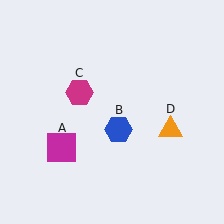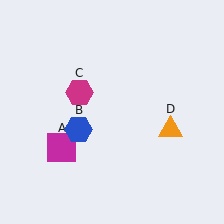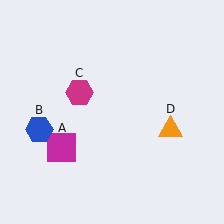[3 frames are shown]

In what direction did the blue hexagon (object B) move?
The blue hexagon (object B) moved left.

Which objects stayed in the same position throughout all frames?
Magenta square (object A) and magenta hexagon (object C) and orange triangle (object D) remained stationary.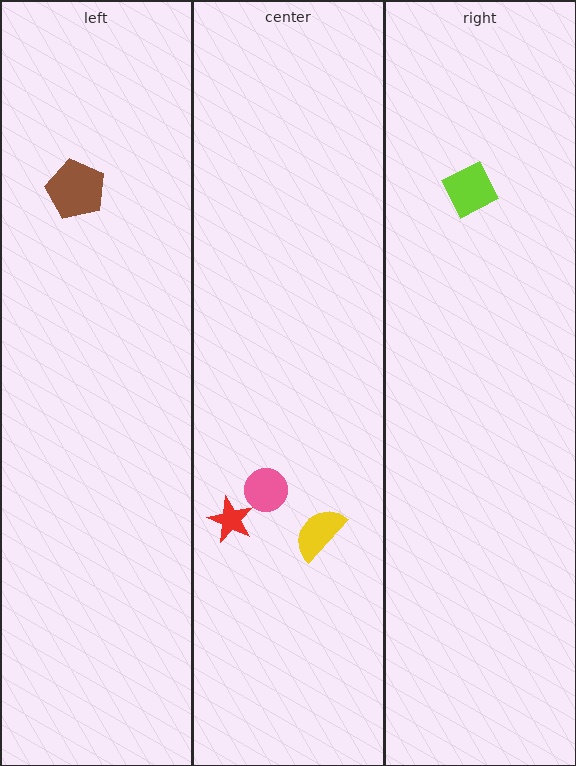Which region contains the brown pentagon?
The left region.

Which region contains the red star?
The center region.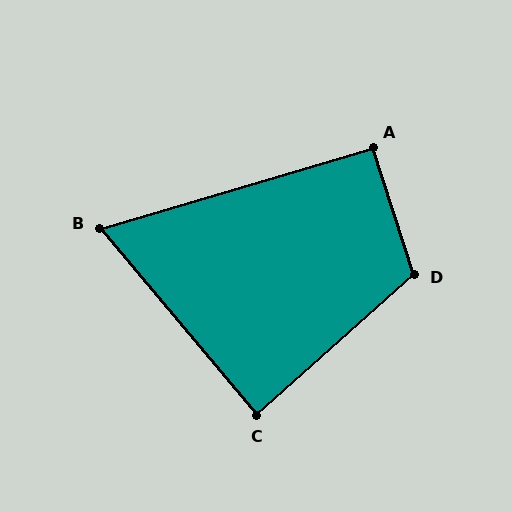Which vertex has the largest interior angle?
D, at approximately 114 degrees.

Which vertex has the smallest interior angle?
B, at approximately 66 degrees.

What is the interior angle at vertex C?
Approximately 88 degrees (approximately right).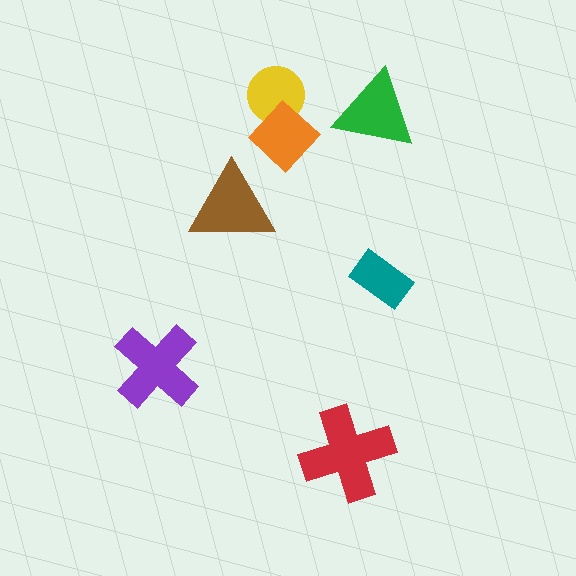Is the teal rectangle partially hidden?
No, no other shape covers it.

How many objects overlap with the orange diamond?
1 object overlaps with the orange diamond.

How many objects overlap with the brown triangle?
0 objects overlap with the brown triangle.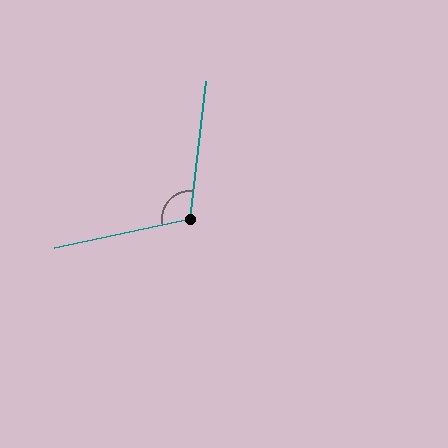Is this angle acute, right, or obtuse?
It is obtuse.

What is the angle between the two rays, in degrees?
Approximately 109 degrees.